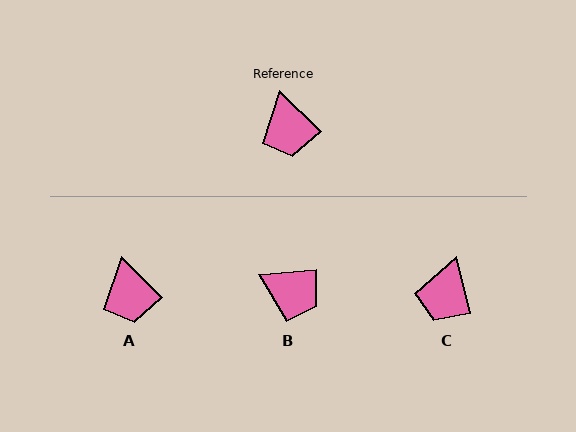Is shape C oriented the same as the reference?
No, it is off by about 31 degrees.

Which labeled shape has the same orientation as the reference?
A.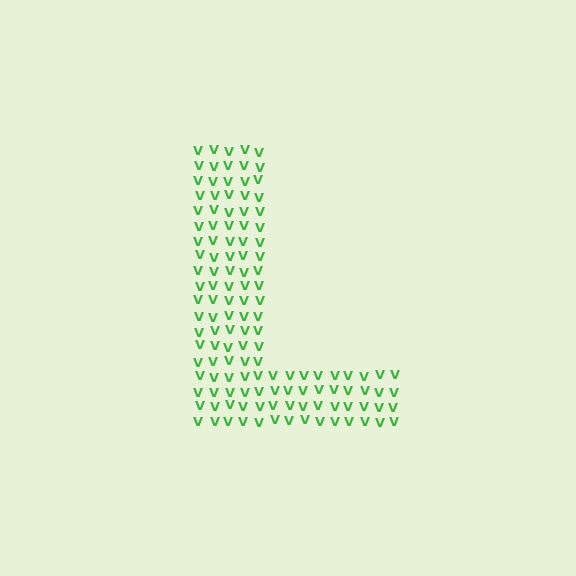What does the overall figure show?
The overall figure shows the letter L.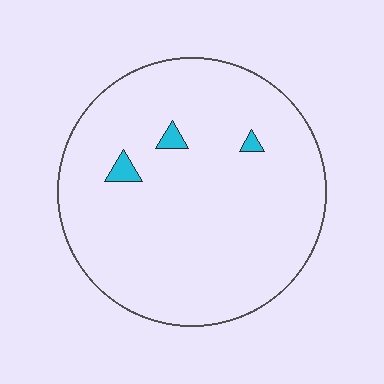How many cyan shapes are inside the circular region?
3.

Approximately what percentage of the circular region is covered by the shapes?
Approximately 5%.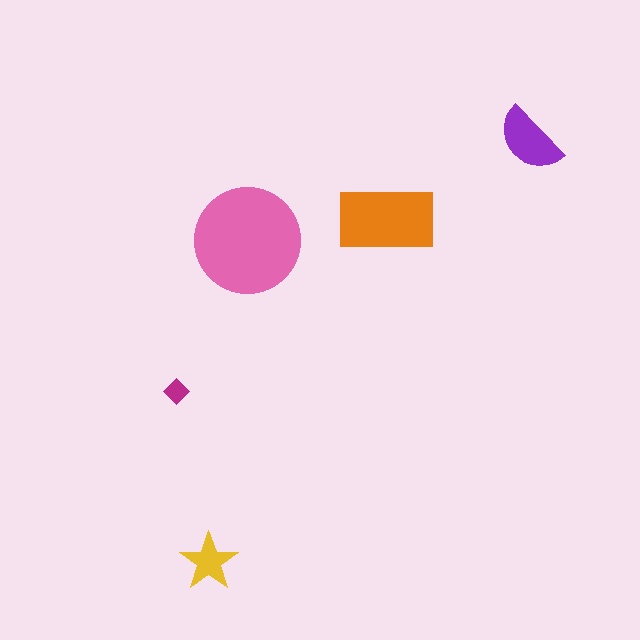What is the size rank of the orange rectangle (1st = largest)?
2nd.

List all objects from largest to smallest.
The pink circle, the orange rectangle, the purple semicircle, the yellow star, the magenta diamond.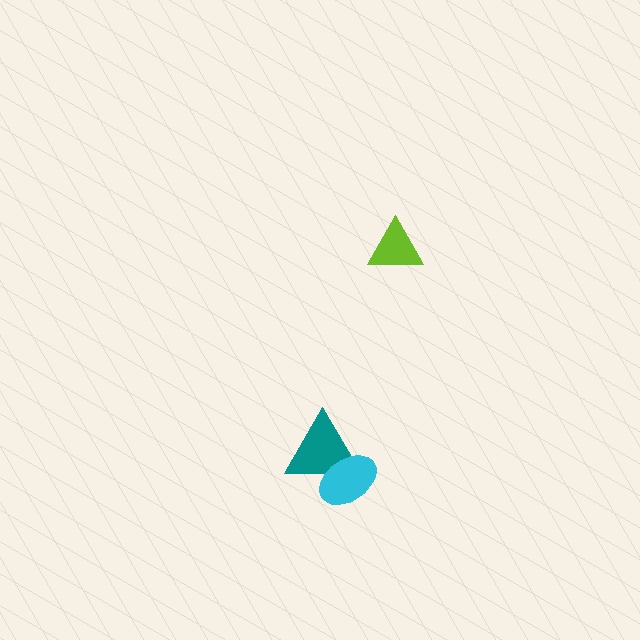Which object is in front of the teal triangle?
The cyan ellipse is in front of the teal triangle.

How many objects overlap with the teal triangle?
1 object overlaps with the teal triangle.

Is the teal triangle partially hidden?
Yes, it is partially covered by another shape.